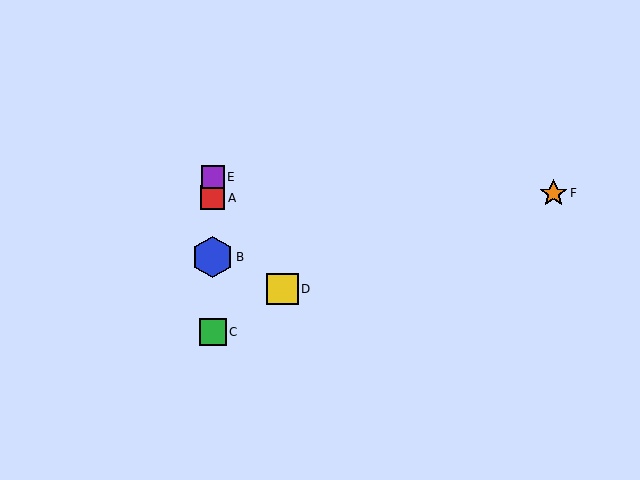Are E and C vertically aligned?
Yes, both are at x≈213.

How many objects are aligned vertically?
4 objects (A, B, C, E) are aligned vertically.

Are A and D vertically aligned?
No, A is at x≈213 and D is at x≈282.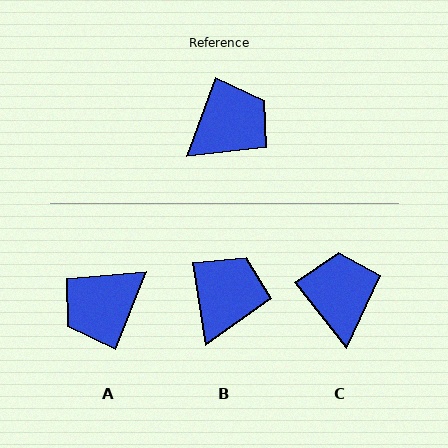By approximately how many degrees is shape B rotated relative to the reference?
Approximately 29 degrees counter-clockwise.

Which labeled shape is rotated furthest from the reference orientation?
A, about 178 degrees away.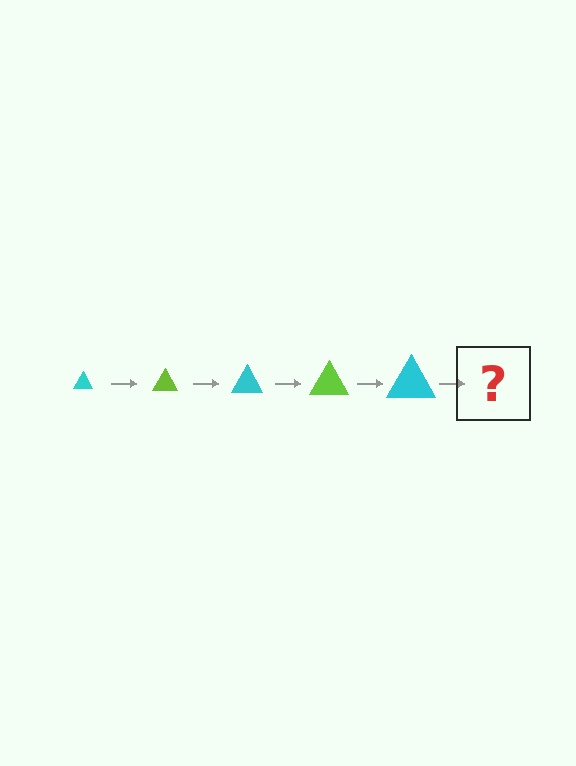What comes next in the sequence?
The next element should be a lime triangle, larger than the previous one.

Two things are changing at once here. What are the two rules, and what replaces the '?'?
The two rules are that the triangle grows larger each step and the color cycles through cyan and lime. The '?' should be a lime triangle, larger than the previous one.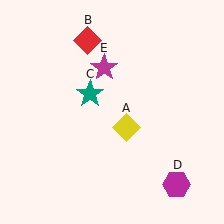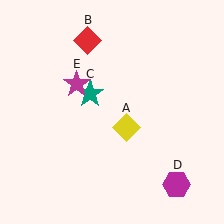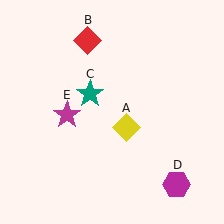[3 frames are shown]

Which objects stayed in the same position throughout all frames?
Yellow diamond (object A) and red diamond (object B) and teal star (object C) and magenta hexagon (object D) remained stationary.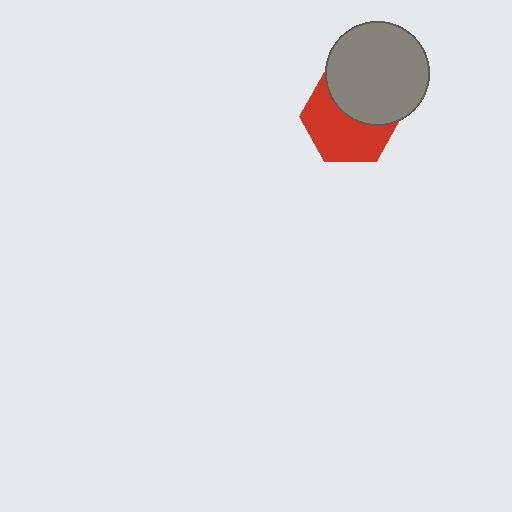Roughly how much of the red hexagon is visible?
About half of it is visible (roughly 58%).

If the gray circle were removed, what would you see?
You would see the complete red hexagon.